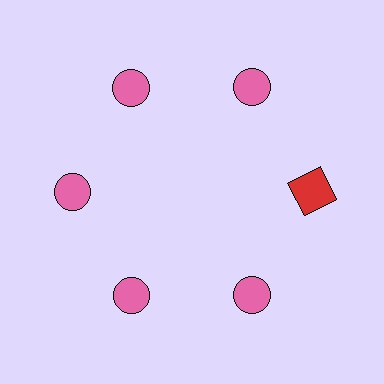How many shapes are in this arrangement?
There are 6 shapes arranged in a ring pattern.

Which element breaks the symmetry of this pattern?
The red square at roughly the 3 o'clock position breaks the symmetry. All other shapes are pink circles.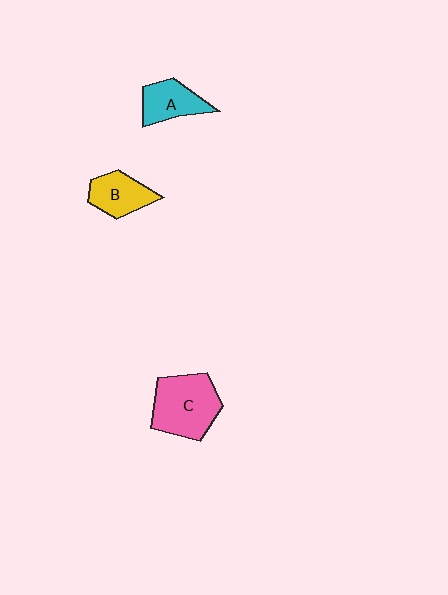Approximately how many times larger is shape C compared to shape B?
Approximately 1.6 times.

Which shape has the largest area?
Shape C (pink).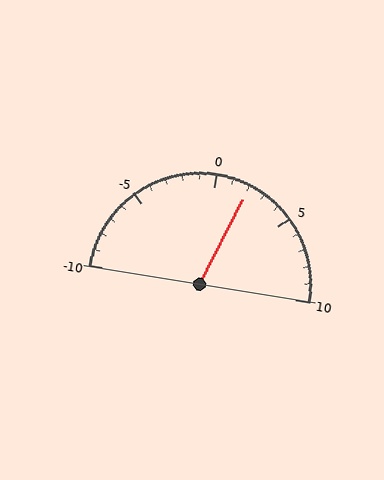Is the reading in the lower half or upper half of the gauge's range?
The reading is in the upper half of the range (-10 to 10).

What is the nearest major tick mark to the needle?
The nearest major tick mark is 0.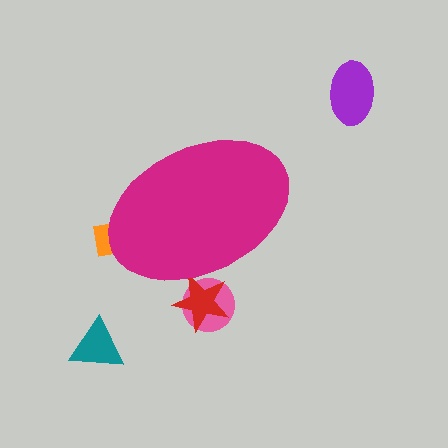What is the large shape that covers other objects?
A magenta ellipse.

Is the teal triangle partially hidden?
No, the teal triangle is fully visible.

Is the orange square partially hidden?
Yes, the orange square is partially hidden behind the magenta ellipse.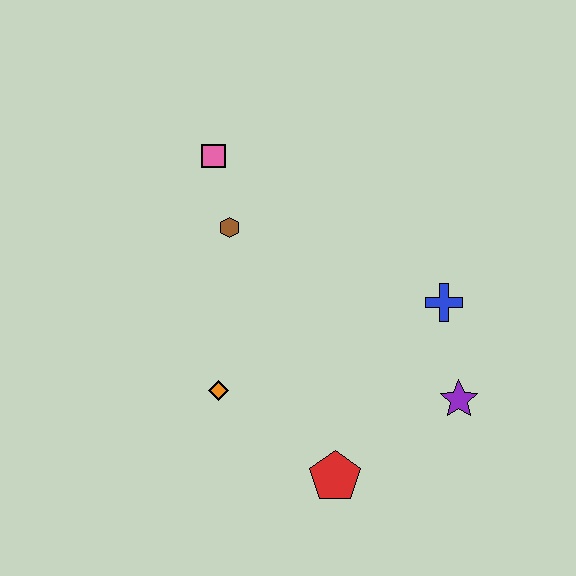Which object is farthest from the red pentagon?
The pink square is farthest from the red pentagon.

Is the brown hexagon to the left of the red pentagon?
Yes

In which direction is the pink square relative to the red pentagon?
The pink square is above the red pentagon.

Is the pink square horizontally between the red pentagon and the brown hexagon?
No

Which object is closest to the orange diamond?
The red pentagon is closest to the orange diamond.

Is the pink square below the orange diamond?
No